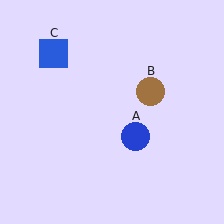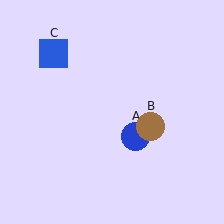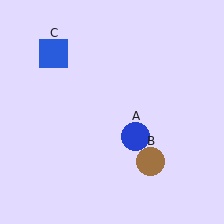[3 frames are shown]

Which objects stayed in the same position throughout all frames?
Blue circle (object A) and blue square (object C) remained stationary.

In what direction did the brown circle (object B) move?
The brown circle (object B) moved down.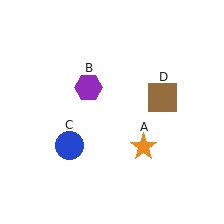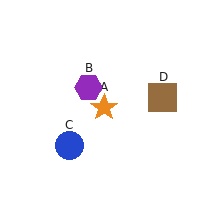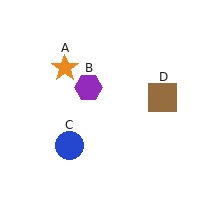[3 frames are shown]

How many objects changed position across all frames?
1 object changed position: orange star (object A).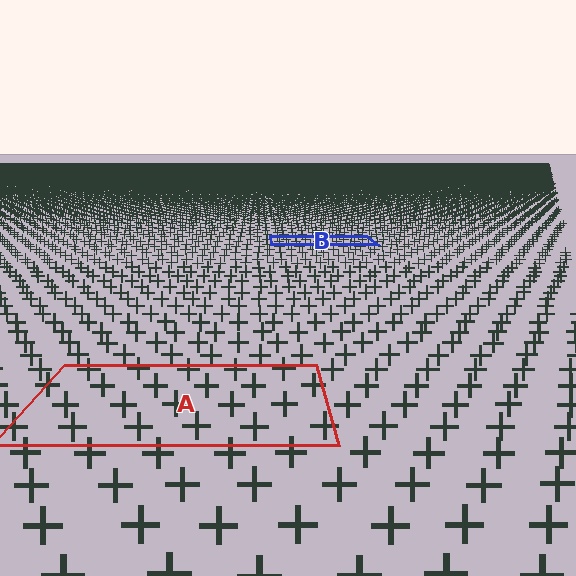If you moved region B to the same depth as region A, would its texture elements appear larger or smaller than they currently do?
They would appear larger. At a closer depth, the same texture elements are projected at a bigger on-screen size.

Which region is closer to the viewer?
Region A is closer. The texture elements there are larger and more spread out.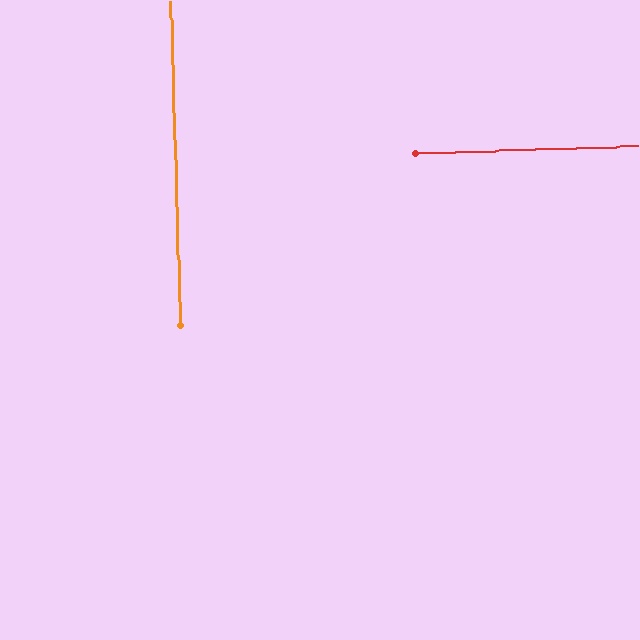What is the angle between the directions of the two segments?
Approximately 90 degrees.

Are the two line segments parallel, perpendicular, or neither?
Perpendicular — they meet at approximately 90°.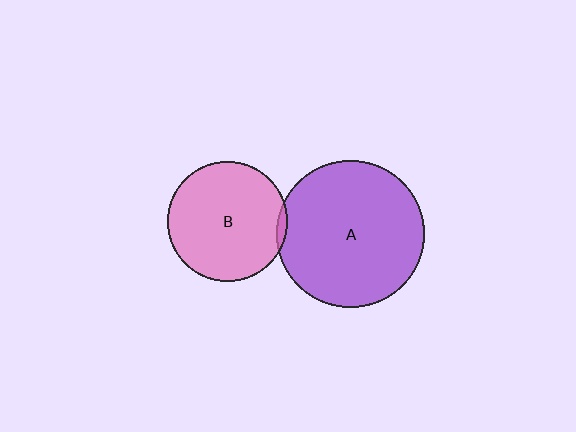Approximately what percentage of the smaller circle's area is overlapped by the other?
Approximately 5%.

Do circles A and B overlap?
Yes.